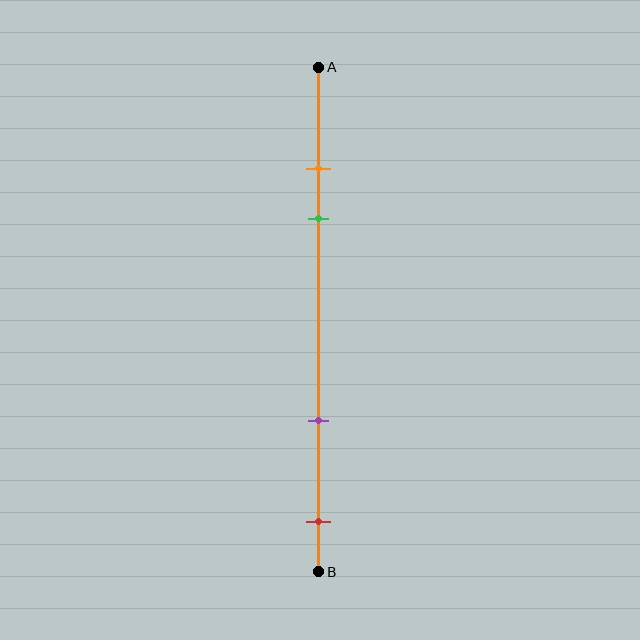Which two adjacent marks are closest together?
The orange and green marks are the closest adjacent pair.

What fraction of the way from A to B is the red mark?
The red mark is approximately 90% (0.9) of the way from A to B.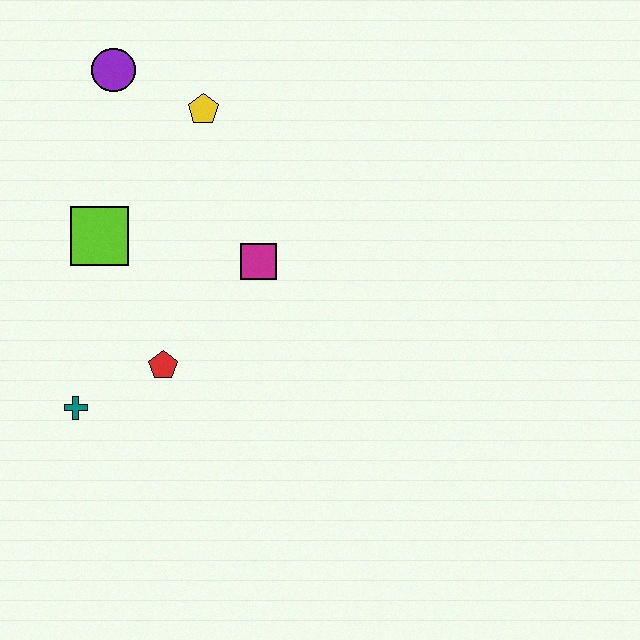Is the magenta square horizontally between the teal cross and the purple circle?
No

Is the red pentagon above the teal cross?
Yes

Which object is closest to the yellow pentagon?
The purple circle is closest to the yellow pentagon.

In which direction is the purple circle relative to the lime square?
The purple circle is above the lime square.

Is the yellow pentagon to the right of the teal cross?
Yes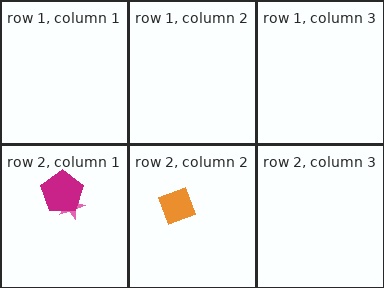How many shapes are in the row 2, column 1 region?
2.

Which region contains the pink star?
The row 2, column 1 region.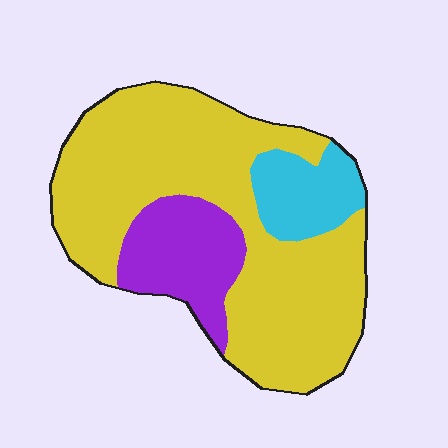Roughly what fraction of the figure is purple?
Purple takes up about one sixth (1/6) of the figure.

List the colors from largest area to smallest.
From largest to smallest: yellow, purple, cyan.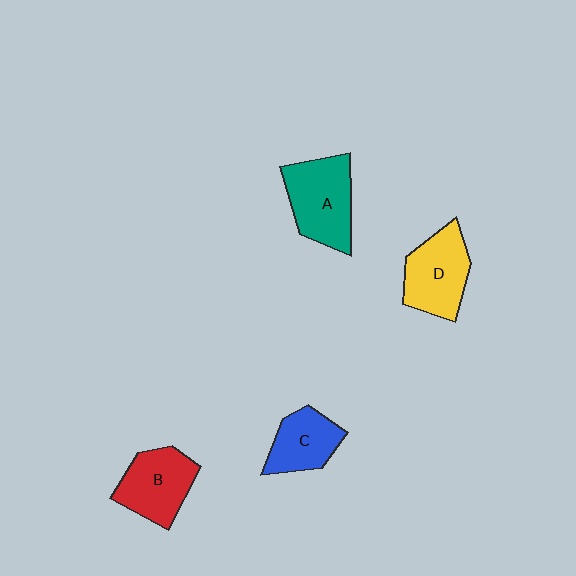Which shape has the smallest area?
Shape C (blue).